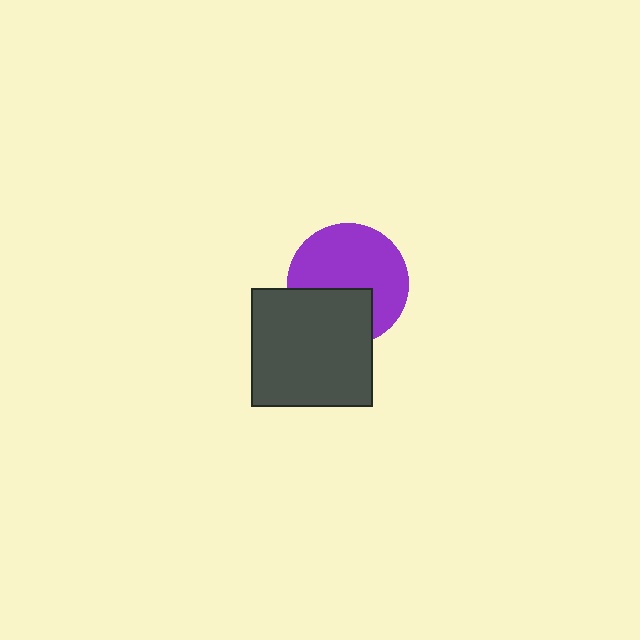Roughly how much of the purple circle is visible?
About half of it is visible (roughly 65%).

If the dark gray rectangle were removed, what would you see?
You would see the complete purple circle.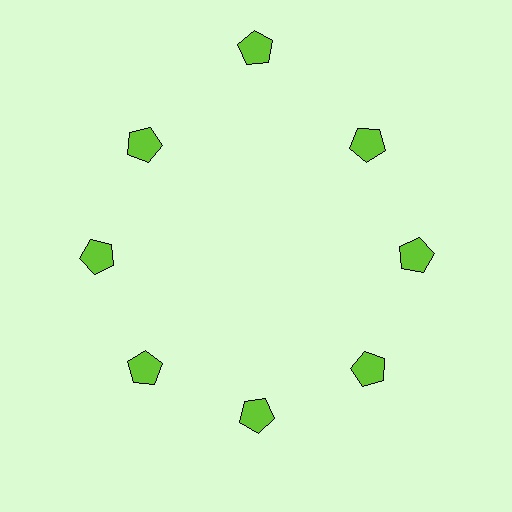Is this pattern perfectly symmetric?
No. The 8 lime pentagons are arranged in a ring, but one element near the 12 o'clock position is pushed outward from the center, breaking the 8-fold rotational symmetry.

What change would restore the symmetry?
The symmetry would be restored by moving it inward, back onto the ring so that all 8 pentagons sit at equal angles and equal distance from the center.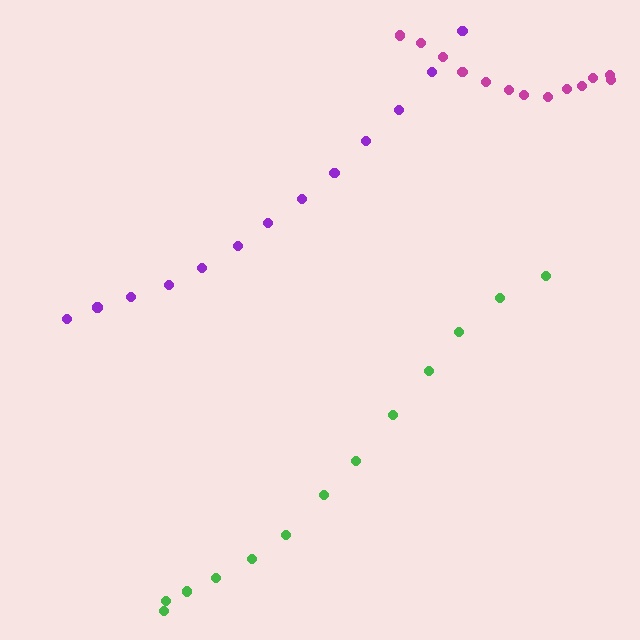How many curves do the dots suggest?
There are 3 distinct paths.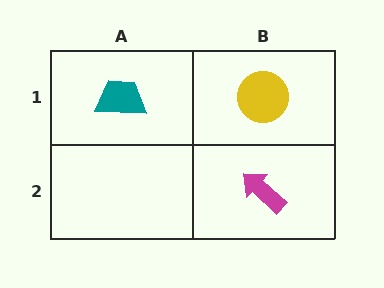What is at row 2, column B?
A magenta arrow.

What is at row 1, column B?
A yellow circle.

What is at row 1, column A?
A teal trapezoid.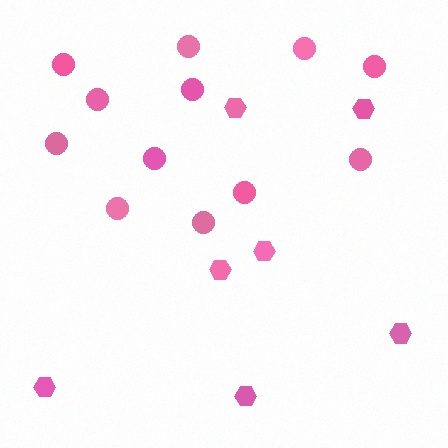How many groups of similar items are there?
There are 2 groups: one group of hexagons (7) and one group of circles (12).